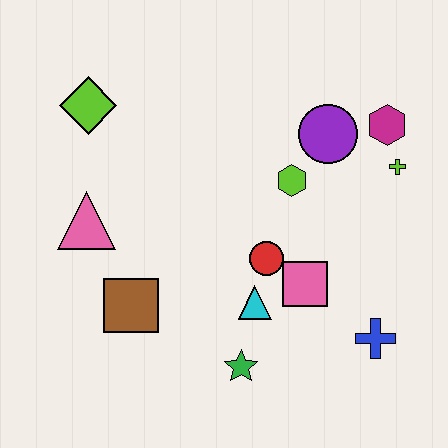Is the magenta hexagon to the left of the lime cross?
Yes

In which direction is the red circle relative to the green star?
The red circle is above the green star.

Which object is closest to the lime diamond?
The pink triangle is closest to the lime diamond.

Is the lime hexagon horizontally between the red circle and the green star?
No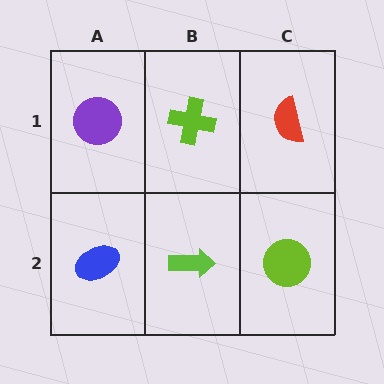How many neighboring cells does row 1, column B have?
3.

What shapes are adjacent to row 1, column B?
A lime arrow (row 2, column B), a purple circle (row 1, column A), a red semicircle (row 1, column C).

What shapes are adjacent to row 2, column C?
A red semicircle (row 1, column C), a lime arrow (row 2, column B).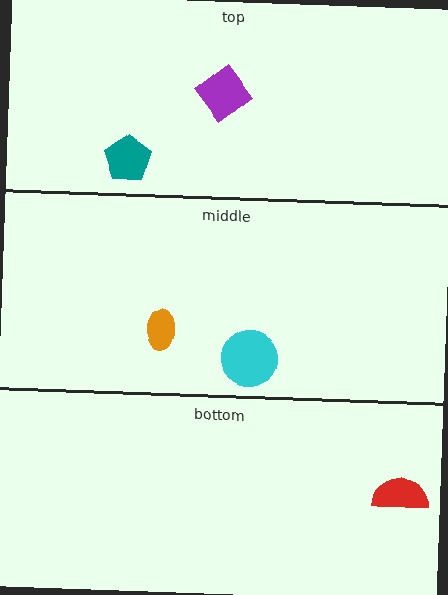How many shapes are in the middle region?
2.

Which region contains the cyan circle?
The middle region.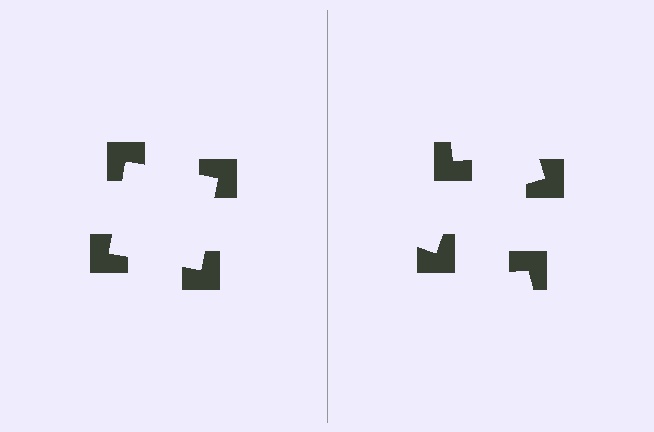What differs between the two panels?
The notched squares are positioned identically on both sides; only the wedge orientations differ. On the left they align to a square; on the right they are misaligned.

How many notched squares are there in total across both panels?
8 — 4 on each side.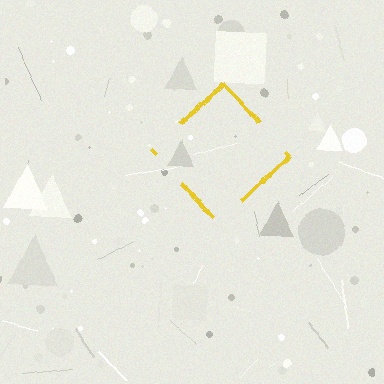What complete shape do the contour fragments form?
The contour fragments form a diamond.